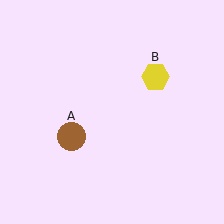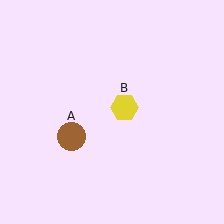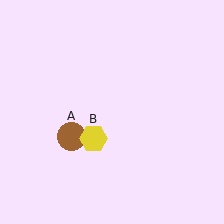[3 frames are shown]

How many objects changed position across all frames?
1 object changed position: yellow hexagon (object B).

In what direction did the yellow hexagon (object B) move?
The yellow hexagon (object B) moved down and to the left.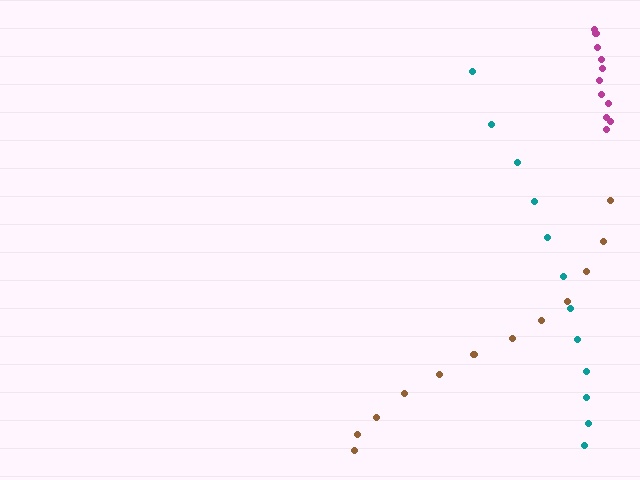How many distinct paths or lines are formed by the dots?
There are 3 distinct paths.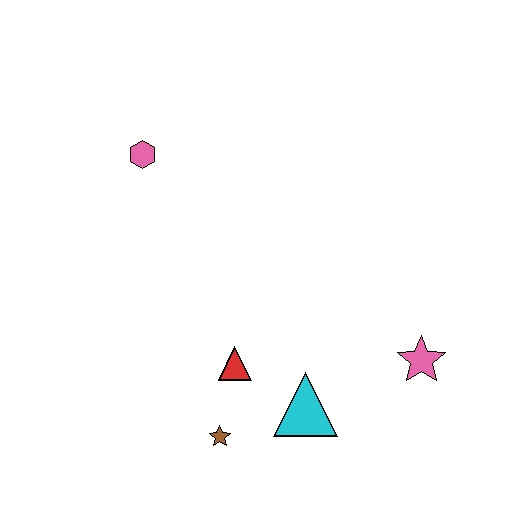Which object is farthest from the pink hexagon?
The pink star is farthest from the pink hexagon.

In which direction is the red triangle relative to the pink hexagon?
The red triangle is below the pink hexagon.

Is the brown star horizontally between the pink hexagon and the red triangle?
Yes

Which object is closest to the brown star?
The red triangle is closest to the brown star.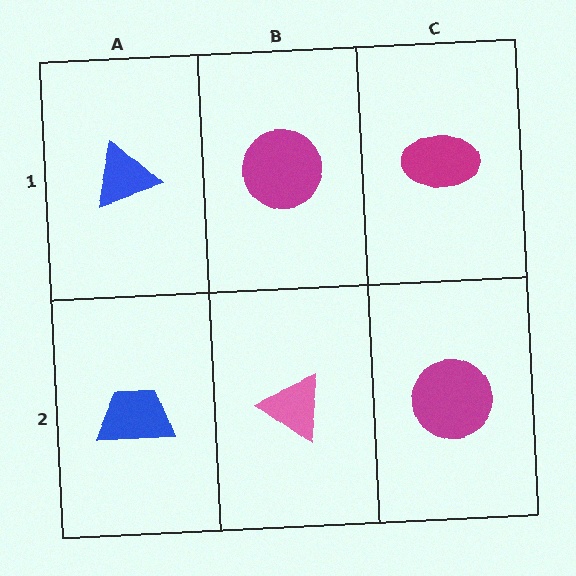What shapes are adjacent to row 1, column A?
A blue trapezoid (row 2, column A), a magenta circle (row 1, column B).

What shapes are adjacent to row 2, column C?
A magenta ellipse (row 1, column C), a pink triangle (row 2, column B).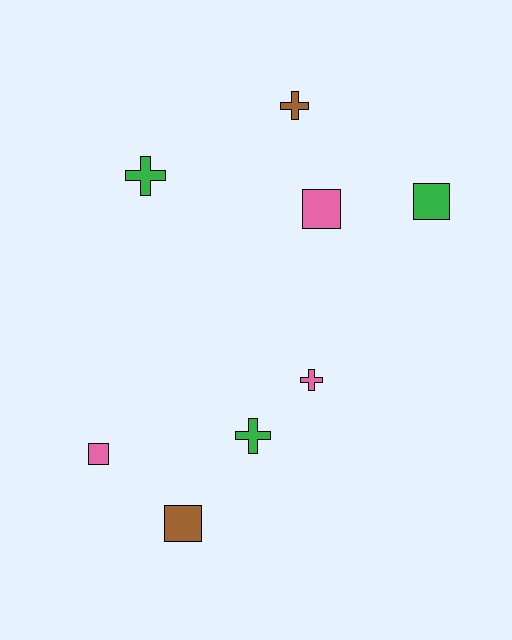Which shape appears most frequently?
Square, with 4 objects.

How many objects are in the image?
There are 8 objects.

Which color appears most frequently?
Green, with 3 objects.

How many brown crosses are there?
There is 1 brown cross.